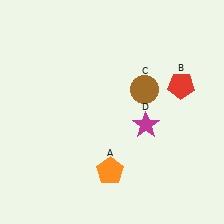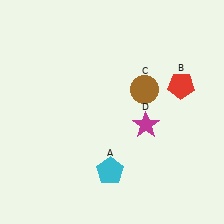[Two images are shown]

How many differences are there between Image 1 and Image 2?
There is 1 difference between the two images.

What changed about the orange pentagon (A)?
In Image 1, A is orange. In Image 2, it changed to cyan.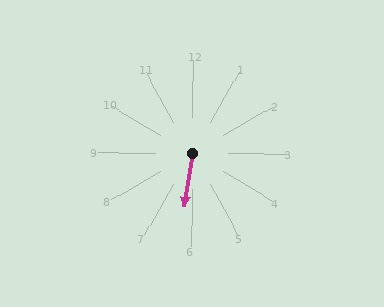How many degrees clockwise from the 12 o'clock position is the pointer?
Approximately 189 degrees.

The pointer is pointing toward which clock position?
Roughly 6 o'clock.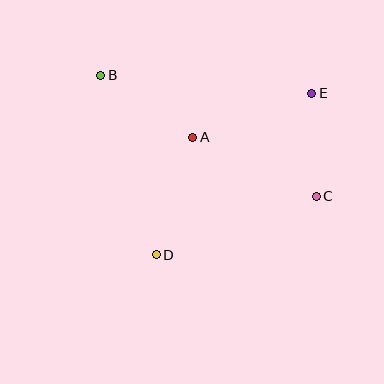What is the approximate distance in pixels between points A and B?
The distance between A and B is approximately 111 pixels.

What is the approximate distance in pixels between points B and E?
The distance between B and E is approximately 212 pixels.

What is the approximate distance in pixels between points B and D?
The distance between B and D is approximately 188 pixels.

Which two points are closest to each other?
Points C and E are closest to each other.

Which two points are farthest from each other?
Points B and C are farthest from each other.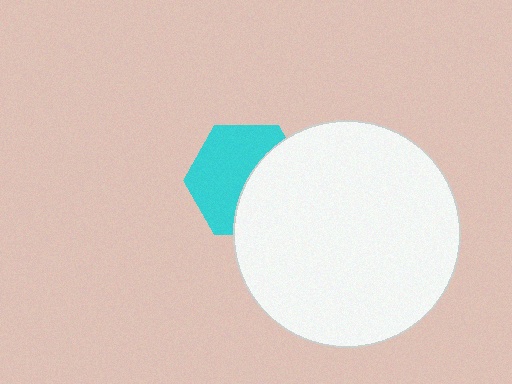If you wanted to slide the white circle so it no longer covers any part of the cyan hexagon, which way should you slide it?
Slide it right — that is the most direct way to separate the two shapes.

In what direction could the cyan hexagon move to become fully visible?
The cyan hexagon could move left. That would shift it out from behind the white circle entirely.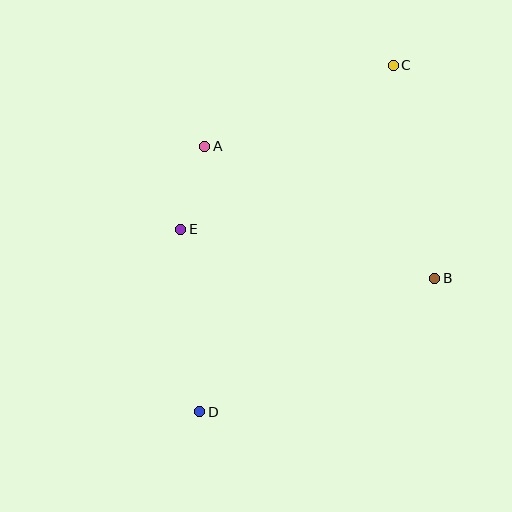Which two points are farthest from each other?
Points C and D are farthest from each other.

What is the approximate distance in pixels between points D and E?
The distance between D and E is approximately 184 pixels.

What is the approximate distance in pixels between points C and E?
The distance between C and E is approximately 268 pixels.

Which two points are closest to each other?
Points A and E are closest to each other.